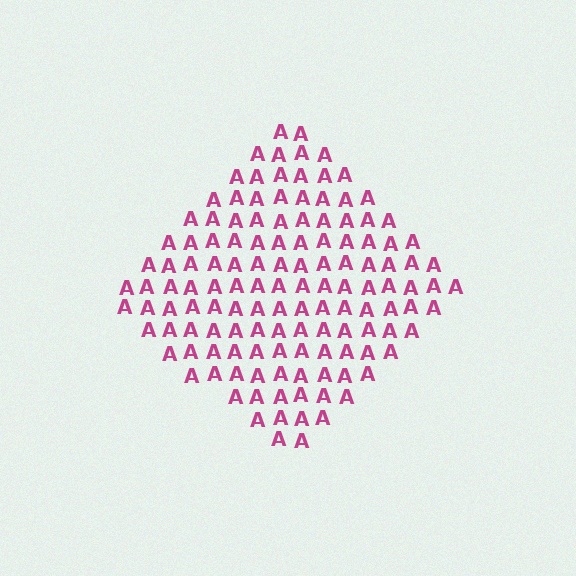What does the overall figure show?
The overall figure shows a diamond.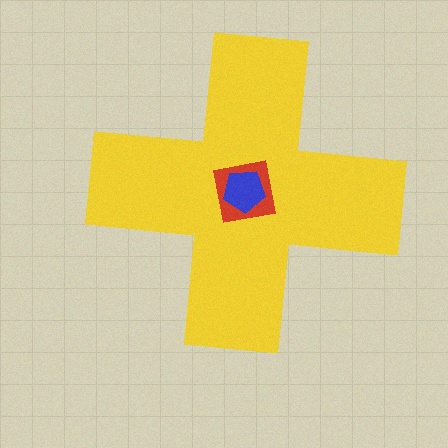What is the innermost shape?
The blue pentagon.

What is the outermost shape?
The yellow cross.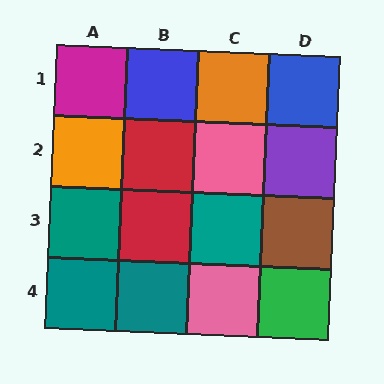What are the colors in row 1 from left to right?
Magenta, blue, orange, blue.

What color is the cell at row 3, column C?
Teal.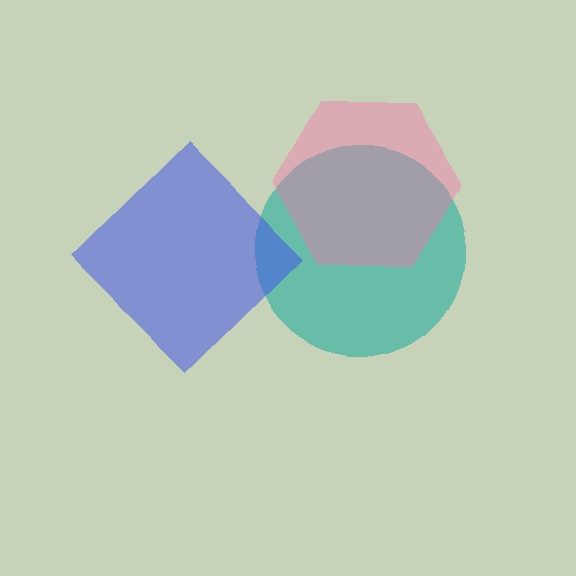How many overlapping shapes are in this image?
There are 3 overlapping shapes in the image.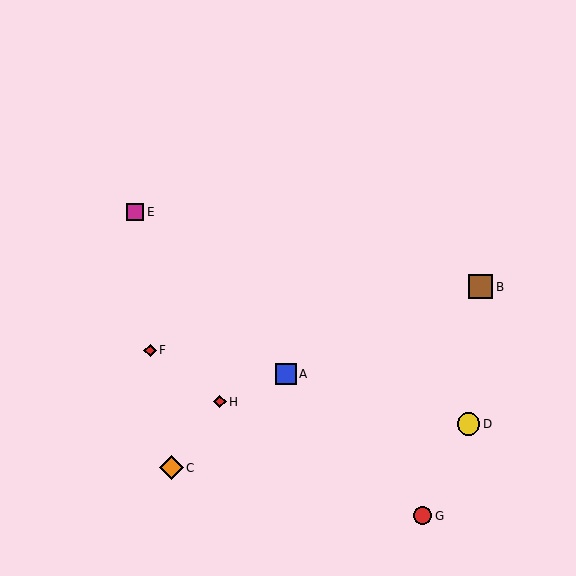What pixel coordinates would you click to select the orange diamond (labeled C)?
Click at (171, 468) to select the orange diamond C.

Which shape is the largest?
The brown square (labeled B) is the largest.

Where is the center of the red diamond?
The center of the red diamond is at (220, 402).